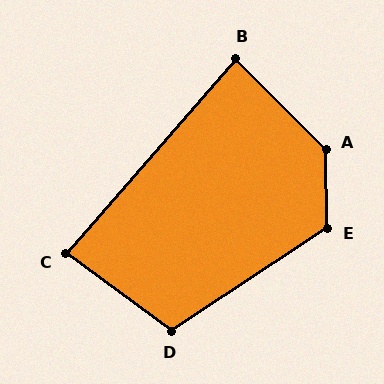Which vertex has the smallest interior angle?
C, at approximately 85 degrees.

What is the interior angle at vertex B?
Approximately 86 degrees (approximately right).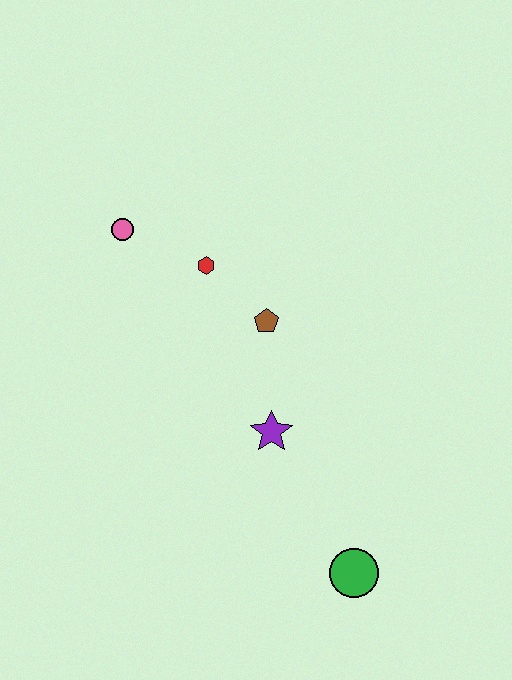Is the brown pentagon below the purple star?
No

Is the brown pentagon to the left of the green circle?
Yes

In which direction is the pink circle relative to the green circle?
The pink circle is above the green circle.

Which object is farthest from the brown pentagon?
The green circle is farthest from the brown pentagon.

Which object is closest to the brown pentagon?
The red hexagon is closest to the brown pentagon.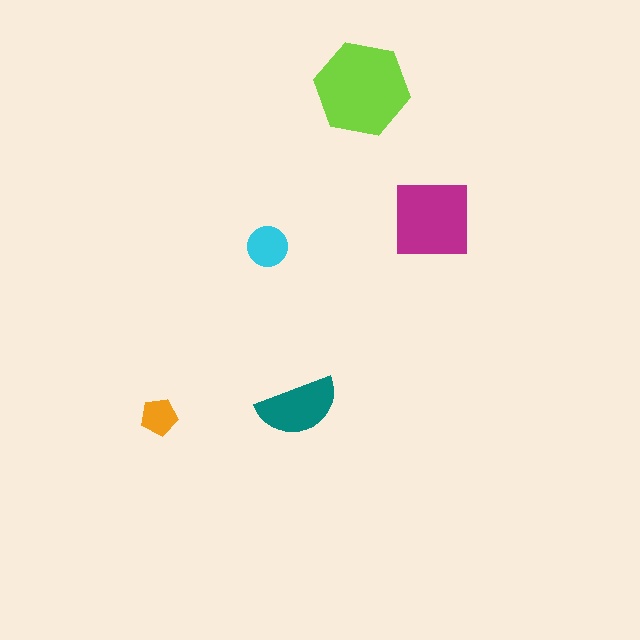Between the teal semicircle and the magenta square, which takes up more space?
The magenta square.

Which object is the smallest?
The orange pentagon.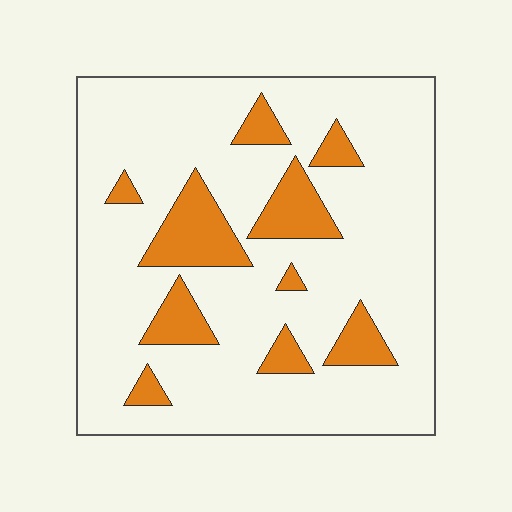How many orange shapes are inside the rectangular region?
10.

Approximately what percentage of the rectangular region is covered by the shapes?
Approximately 15%.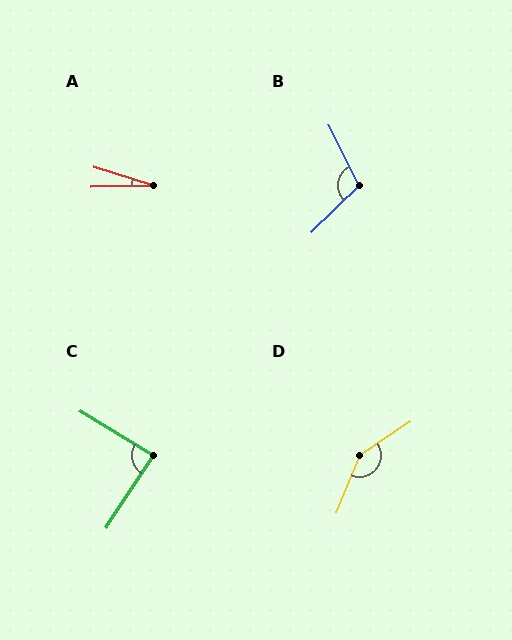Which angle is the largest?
D, at approximately 146 degrees.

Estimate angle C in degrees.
Approximately 88 degrees.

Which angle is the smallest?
A, at approximately 19 degrees.